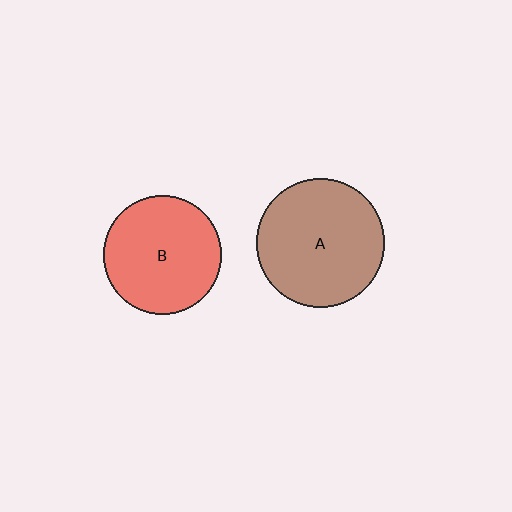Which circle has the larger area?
Circle A (brown).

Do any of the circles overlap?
No, none of the circles overlap.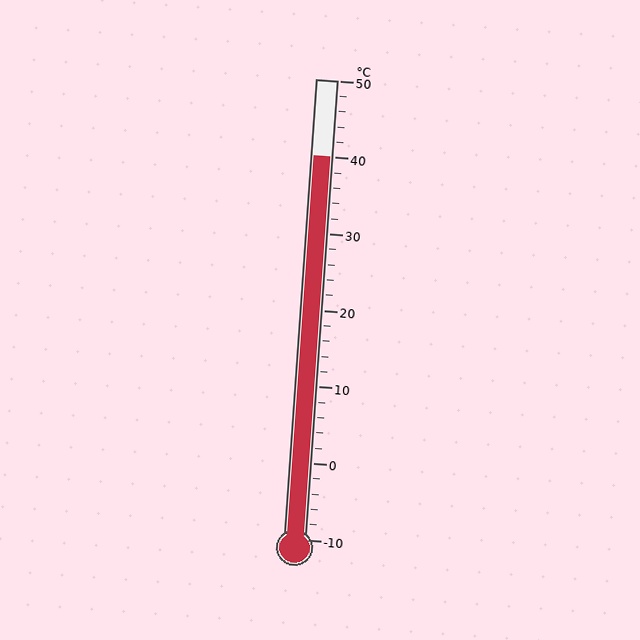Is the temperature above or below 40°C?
The temperature is at 40°C.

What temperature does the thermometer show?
The thermometer shows approximately 40°C.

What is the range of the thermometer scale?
The thermometer scale ranges from -10°C to 50°C.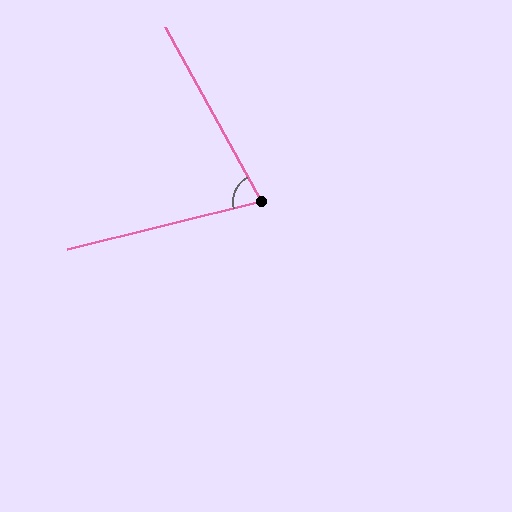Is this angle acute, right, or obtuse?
It is acute.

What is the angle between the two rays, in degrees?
Approximately 75 degrees.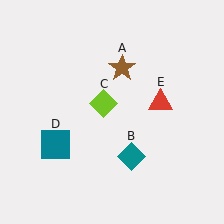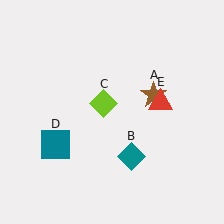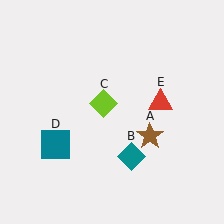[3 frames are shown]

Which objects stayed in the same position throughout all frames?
Teal diamond (object B) and lime diamond (object C) and teal square (object D) and red triangle (object E) remained stationary.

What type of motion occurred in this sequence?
The brown star (object A) rotated clockwise around the center of the scene.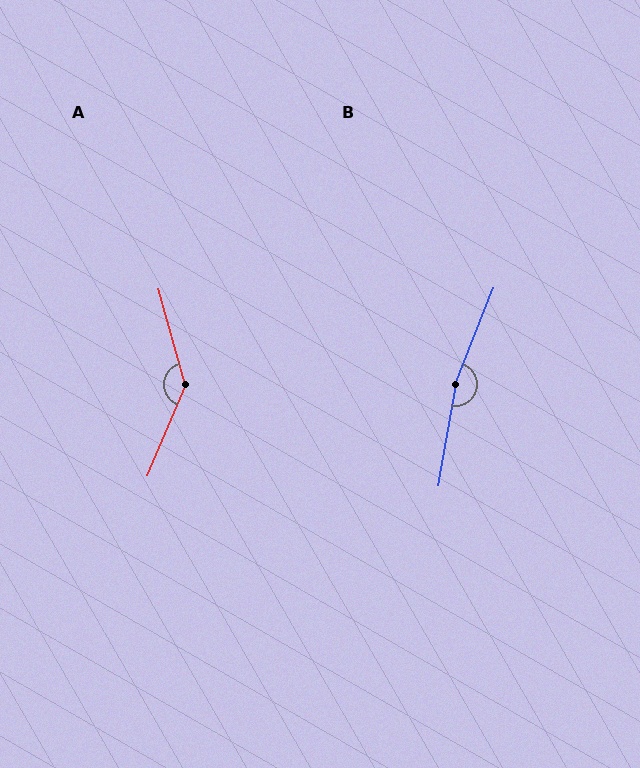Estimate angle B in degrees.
Approximately 168 degrees.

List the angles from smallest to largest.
A (141°), B (168°).